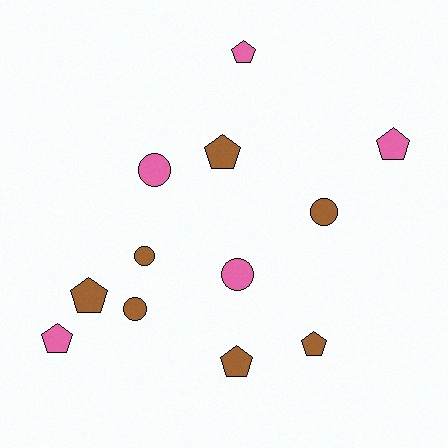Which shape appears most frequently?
Pentagon, with 7 objects.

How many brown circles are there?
There are 3 brown circles.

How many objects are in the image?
There are 12 objects.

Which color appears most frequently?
Brown, with 7 objects.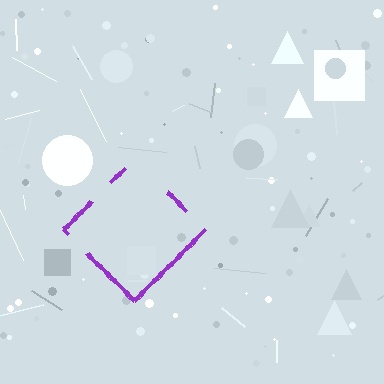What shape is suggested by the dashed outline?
The dashed outline suggests a diamond.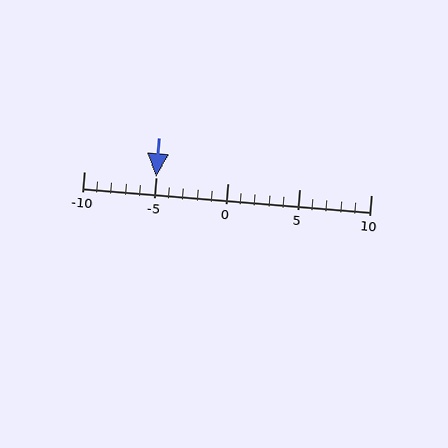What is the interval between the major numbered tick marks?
The major tick marks are spaced 5 units apart.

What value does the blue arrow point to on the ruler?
The blue arrow points to approximately -5.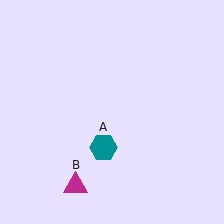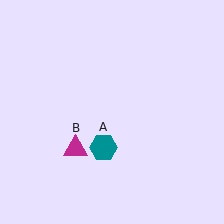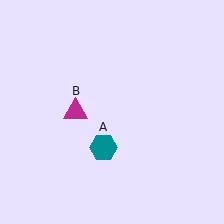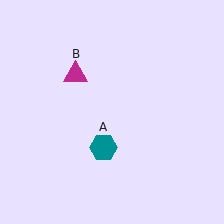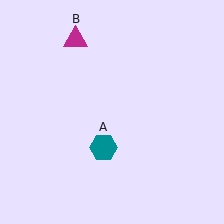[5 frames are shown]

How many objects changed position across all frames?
1 object changed position: magenta triangle (object B).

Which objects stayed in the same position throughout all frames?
Teal hexagon (object A) remained stationary.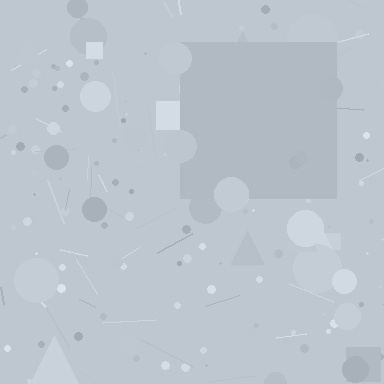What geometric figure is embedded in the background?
A square is embedded in the background.